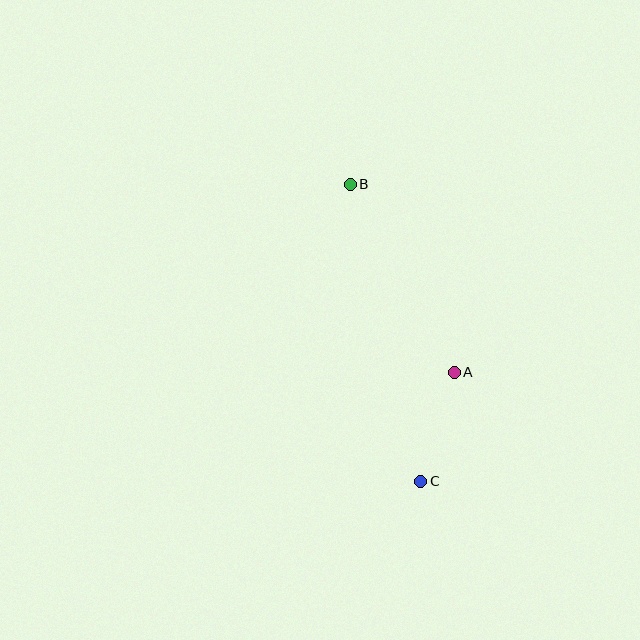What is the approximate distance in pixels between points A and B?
The distance between A and B is approximately 215 pixels.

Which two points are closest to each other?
Points A and C are closest to each other.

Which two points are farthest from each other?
Points B and C are farthest from each other.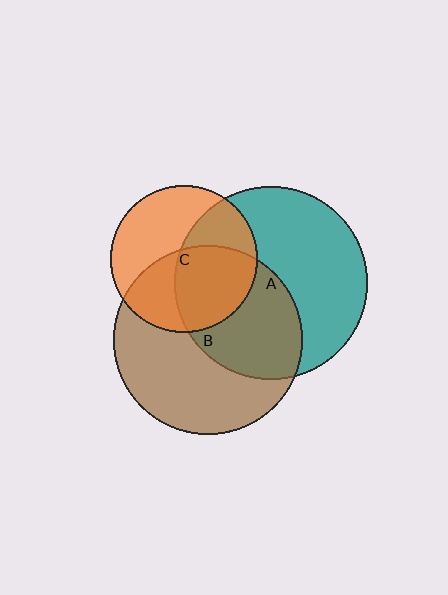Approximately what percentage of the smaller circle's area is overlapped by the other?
Approximately 45%.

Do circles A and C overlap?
Yes.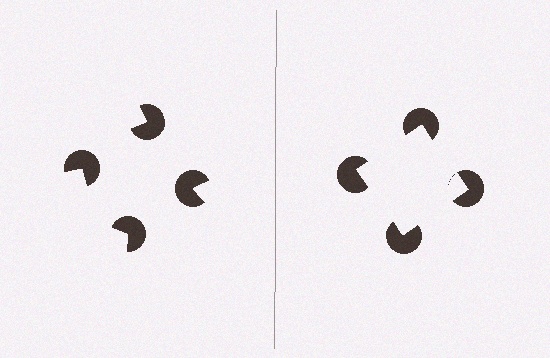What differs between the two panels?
The pac-man discs are positioned identically on both sides; only the wedge orientations differ. On the right they align to a square; on the left they are misaligned.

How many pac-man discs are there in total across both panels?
8 — 4 on each side.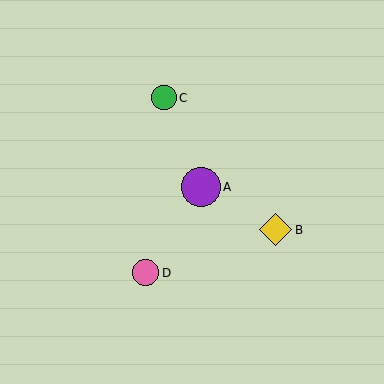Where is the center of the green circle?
The center of the green circle is at (164, 98).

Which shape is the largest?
The purple circle (labeled A) is the largest.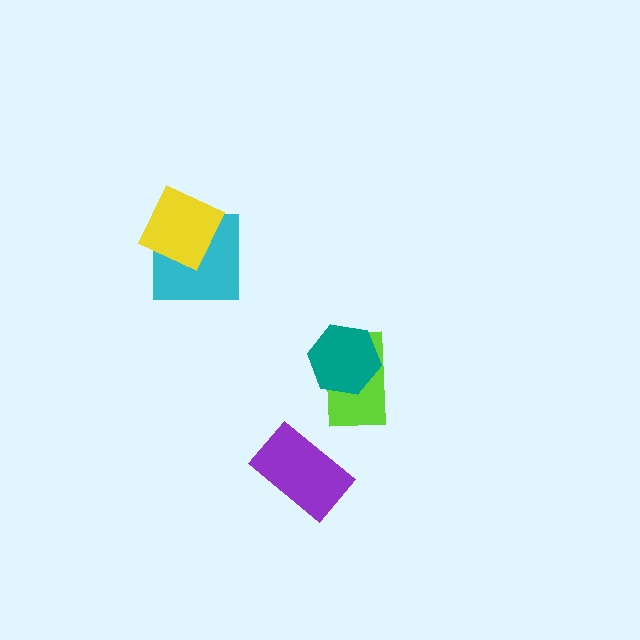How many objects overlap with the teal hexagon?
1 object overlaps with the teal hexagon.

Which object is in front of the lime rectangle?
The teal hexagon is in front of the lime rectangle.